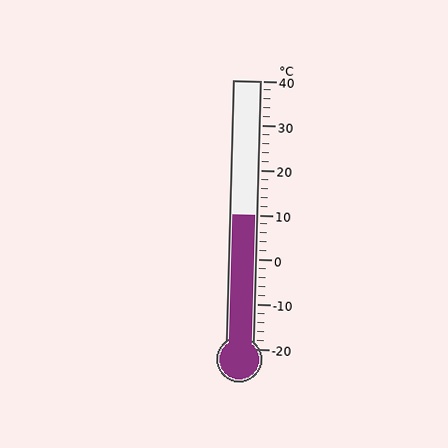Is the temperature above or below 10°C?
The temperature is at 10°C.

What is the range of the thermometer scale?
The thermometer scale ranges from -20°C to 40°C.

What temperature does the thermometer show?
The thermometer shows approximately 10°C.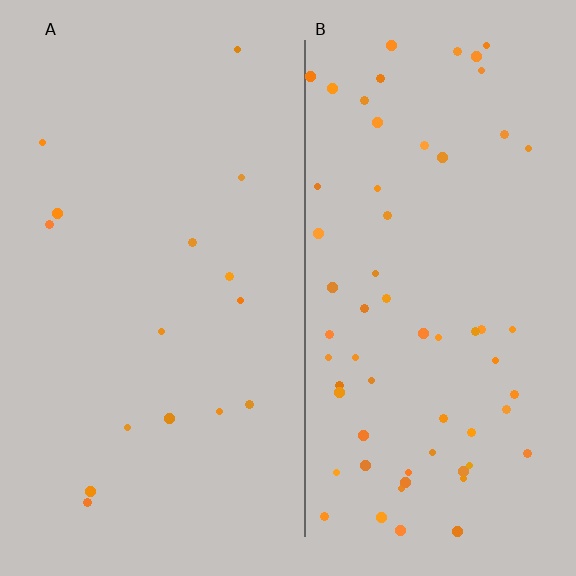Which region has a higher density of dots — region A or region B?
B (the right).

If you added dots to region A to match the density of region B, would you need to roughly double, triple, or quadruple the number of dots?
Approximately quadruple.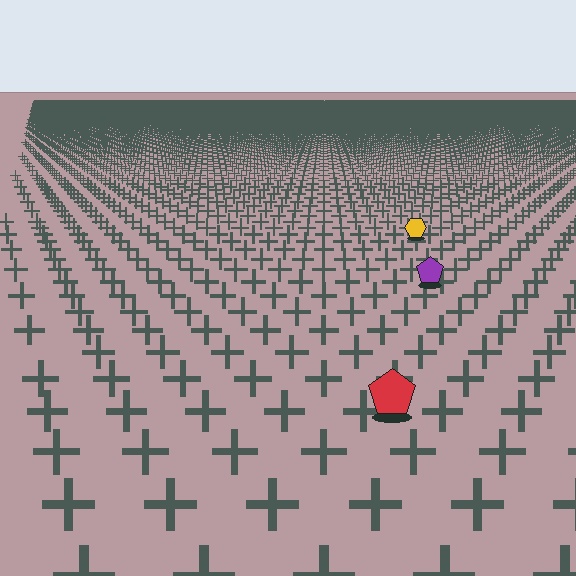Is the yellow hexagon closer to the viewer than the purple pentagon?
No. The purple pentagon is closer — you can tell from the texture gradient: the ground texture is coarser near it.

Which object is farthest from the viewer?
The yellow hexagon is farthest from the viewer. It appears smaller and the ground texture around it is denser.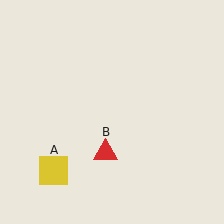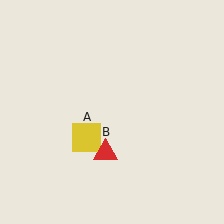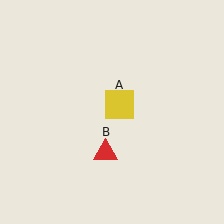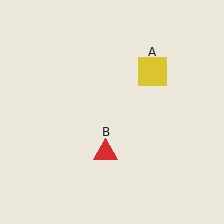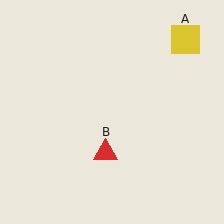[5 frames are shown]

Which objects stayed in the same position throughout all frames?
Red triangle (object B) remained stationary.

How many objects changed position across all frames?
1 object changed position: yellow square (object A).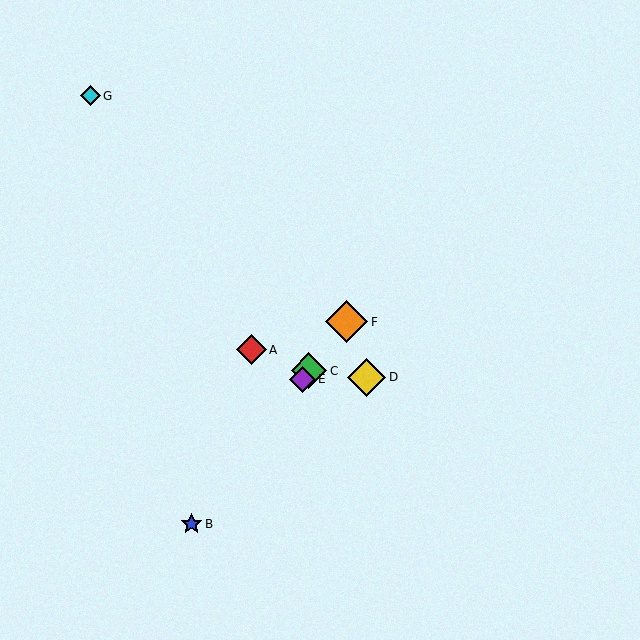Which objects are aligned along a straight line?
Objects B, C, E, F are aligned along a straight line.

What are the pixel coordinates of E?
Object E is at (302, 379).